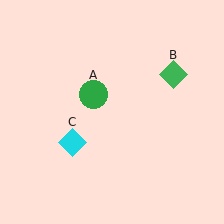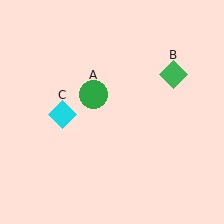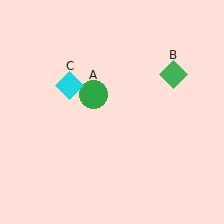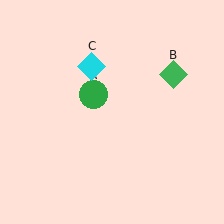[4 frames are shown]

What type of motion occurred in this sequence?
The cyan diamond (object C) rotated clockwise around the center of the scene.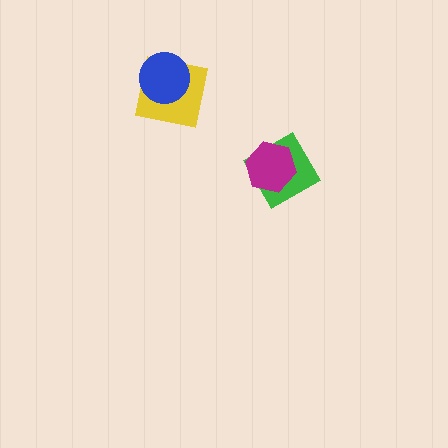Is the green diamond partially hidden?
Yes, it is partially covered by another shape.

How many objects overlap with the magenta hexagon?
1 object overlaps with the magenta hexagon.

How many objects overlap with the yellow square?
1 object overlaps with the yellow square.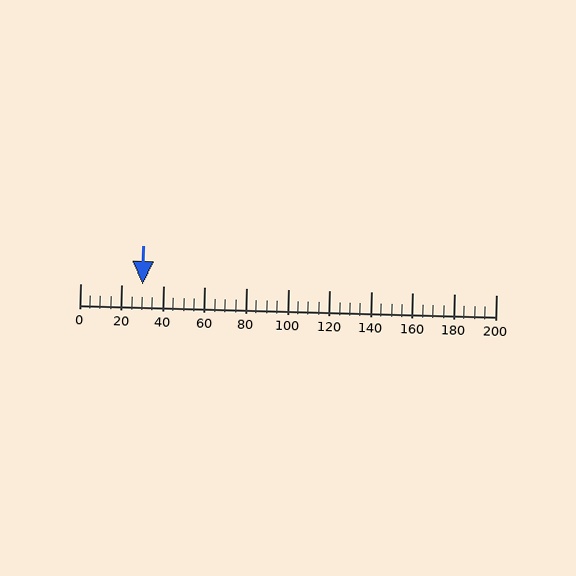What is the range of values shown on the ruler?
The ruler shows values from 0 to 200.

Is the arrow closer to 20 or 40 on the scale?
The arrow is closer to 40.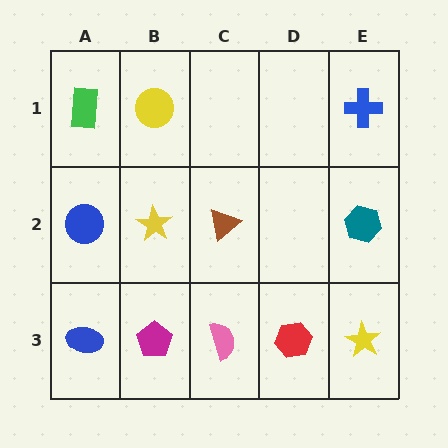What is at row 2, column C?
A brown triangle.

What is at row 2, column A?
A blue circle.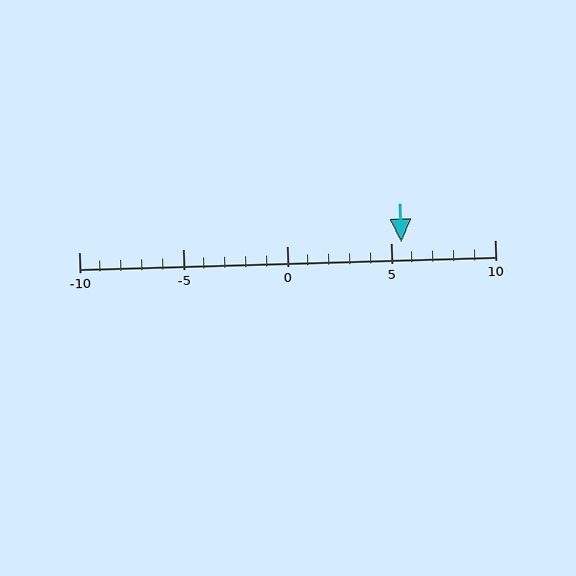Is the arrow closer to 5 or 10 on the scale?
The arrow is closer to 5.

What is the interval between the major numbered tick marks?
The major tick marks are spaced 5 units apart.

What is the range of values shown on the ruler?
The ruler shows values from -10 to 10.